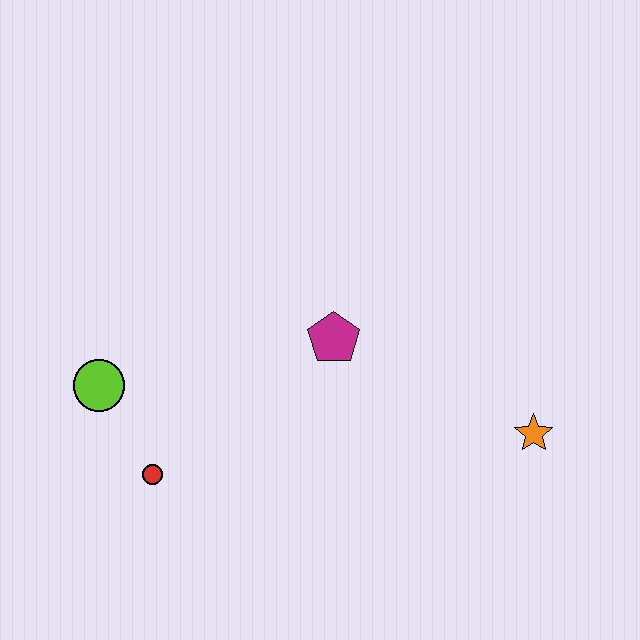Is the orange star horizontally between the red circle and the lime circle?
No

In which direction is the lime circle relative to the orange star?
The lime circle is to the left of the orange star.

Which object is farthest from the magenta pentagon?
The lime circle is farthest from the magenta pentagon.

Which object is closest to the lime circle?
The red circle is closest to the lime circle.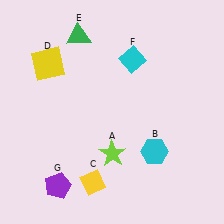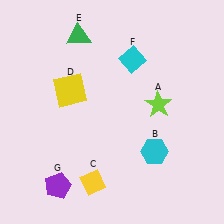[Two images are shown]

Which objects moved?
The objects that moved are: the lime star (A), the yellow square (D).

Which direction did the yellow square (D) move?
The yellow square (D) moved down.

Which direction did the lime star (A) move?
The lime star (A) moved up.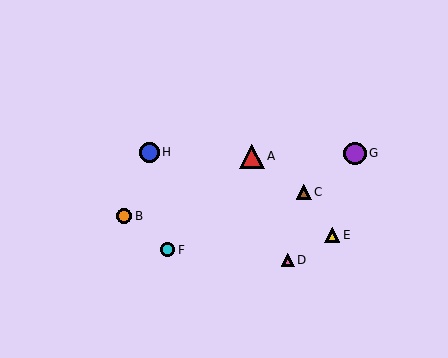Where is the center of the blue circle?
The center of the blue circle is at (150, 152).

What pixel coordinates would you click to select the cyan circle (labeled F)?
Click at (167, 250) to select the cyan circle F.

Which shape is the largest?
The red triangle (labeled A) is the largest.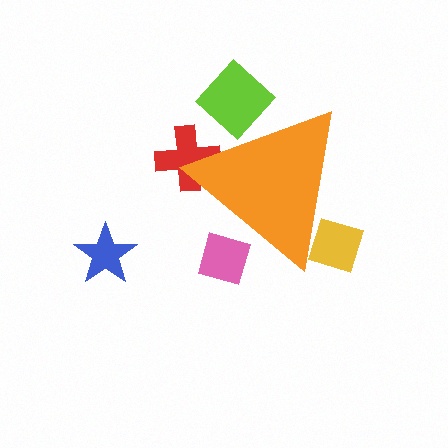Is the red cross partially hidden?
Yes, the red cross is partially hidden behind the orange triangle.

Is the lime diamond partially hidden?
Yes, the lime diamond is partially hidden behind the orange triangle.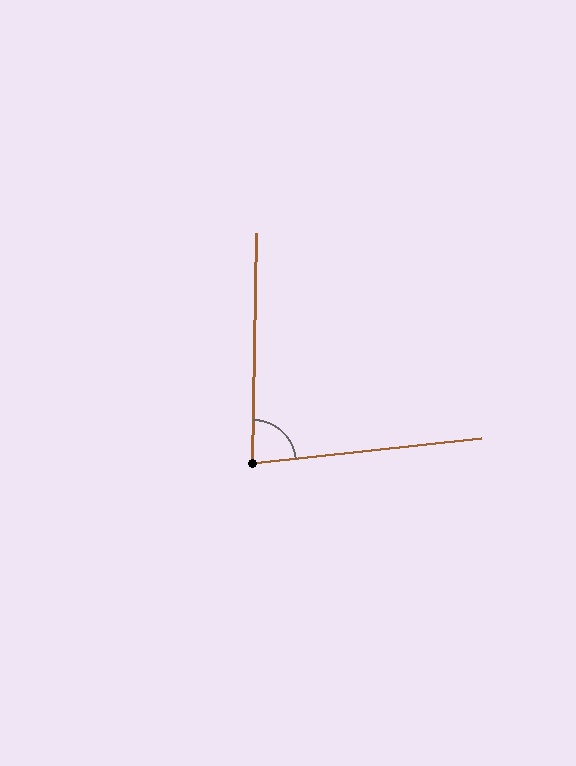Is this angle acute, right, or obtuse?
It is acute.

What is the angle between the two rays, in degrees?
Approximately 83 degrees.